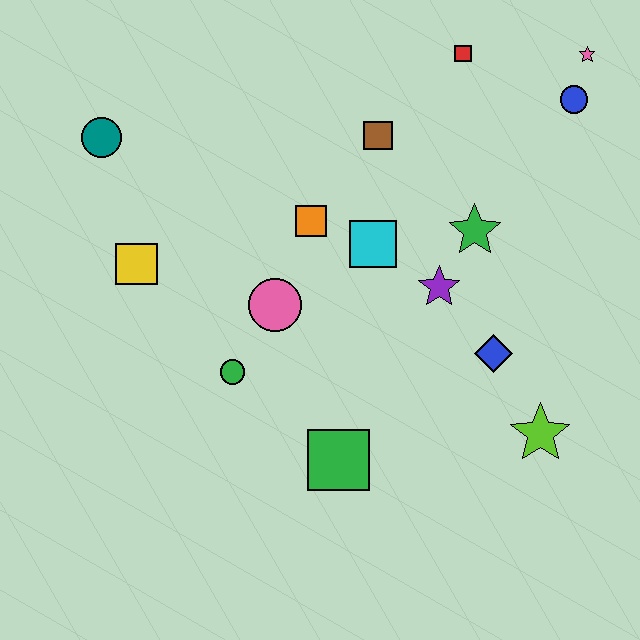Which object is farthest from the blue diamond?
The teal circle is farthest from the blue diamond.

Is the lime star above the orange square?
No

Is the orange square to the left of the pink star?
Yes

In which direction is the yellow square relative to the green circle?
The yellow square is above the green circle.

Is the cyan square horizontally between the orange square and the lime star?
Yes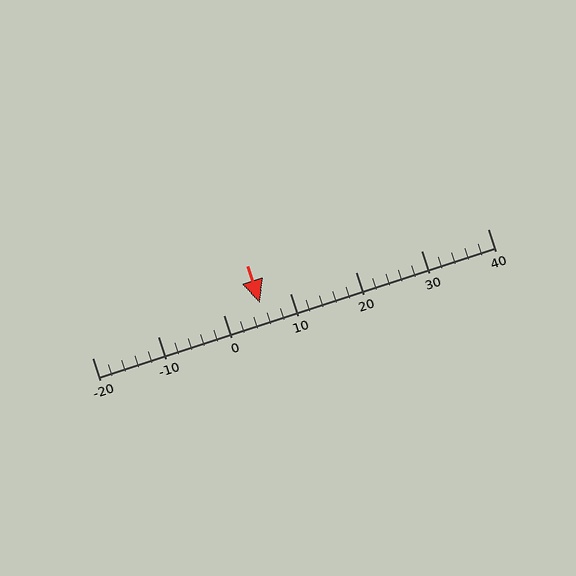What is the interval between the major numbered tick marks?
The major tick marks are spaced 10 units apart.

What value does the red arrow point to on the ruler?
The red arrow points to approximately 6.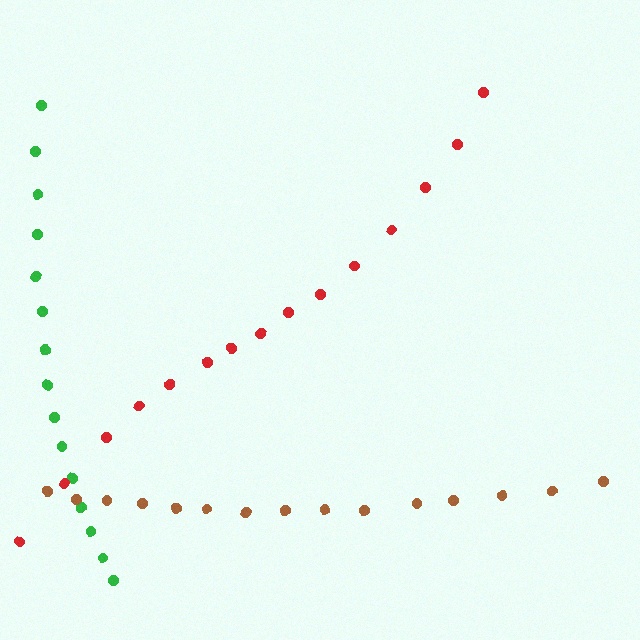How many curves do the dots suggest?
There are 3 distinct paths.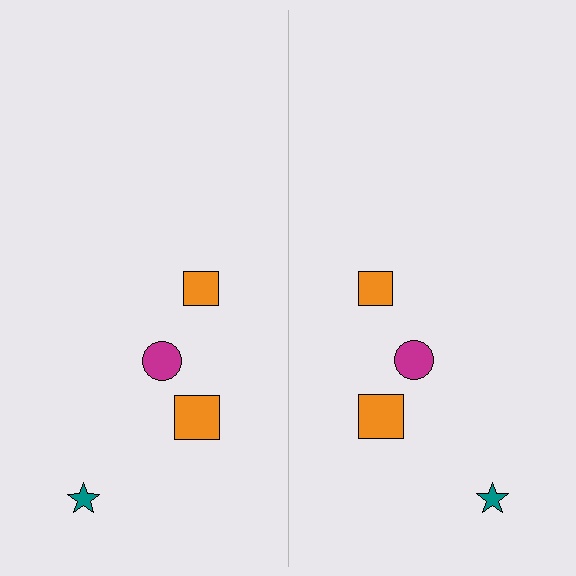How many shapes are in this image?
There are 8 shapes in this image.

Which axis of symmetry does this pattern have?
The pattern has a vertical axis of symmetry running through the center of the image.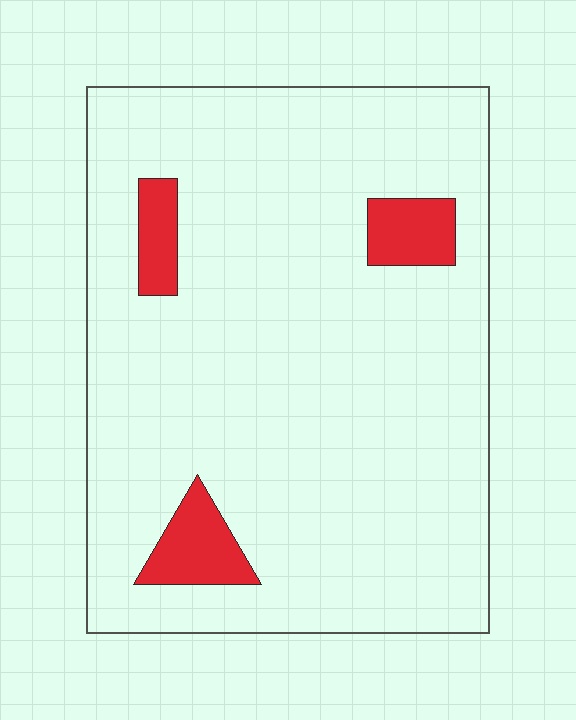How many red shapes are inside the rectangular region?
3.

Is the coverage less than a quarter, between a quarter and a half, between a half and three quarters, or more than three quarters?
Less than a quarter.